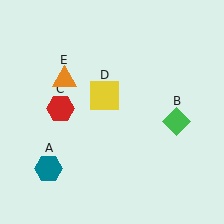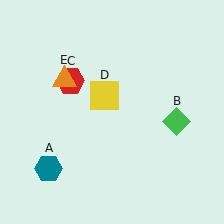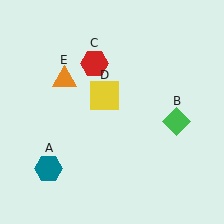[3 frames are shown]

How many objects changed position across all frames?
1 object changed position: red hexagon (object C).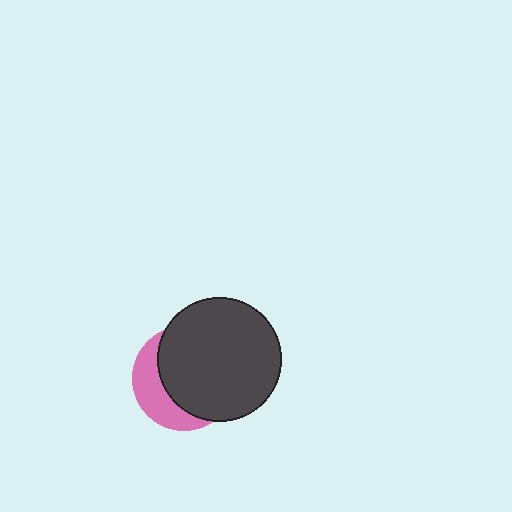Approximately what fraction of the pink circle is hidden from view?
Roughly 67% of the pink circle is hidden behind the dark gray circle.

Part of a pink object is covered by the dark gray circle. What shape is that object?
It is a circle.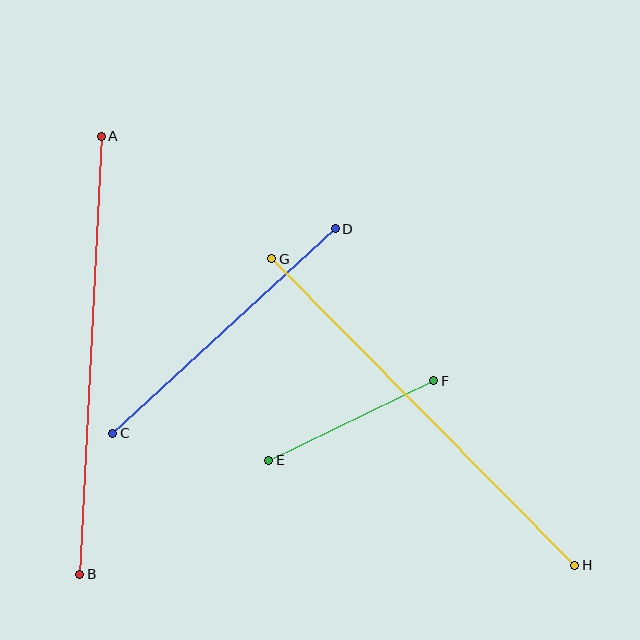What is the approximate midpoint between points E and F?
The midpoint is at approximately (351, 420) pixels.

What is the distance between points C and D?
The distance is approximately 302 pixels.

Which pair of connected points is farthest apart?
Points A and B are farthest apart.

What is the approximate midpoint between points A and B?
The midpoint is at approximately (90, 355) pixels.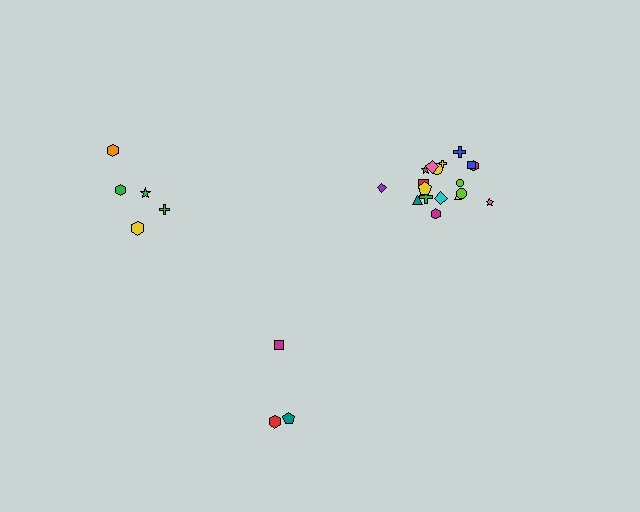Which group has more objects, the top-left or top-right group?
The top-right group.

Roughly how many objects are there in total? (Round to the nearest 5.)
Roughly 25 objects in total.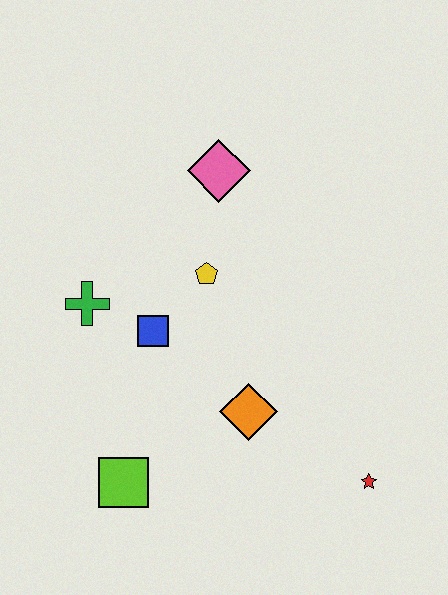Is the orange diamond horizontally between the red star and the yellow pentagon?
Yes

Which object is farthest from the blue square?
The red star is farthest from the blue square.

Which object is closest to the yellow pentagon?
The blue square is closest to the yellow pentagon.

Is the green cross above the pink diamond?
No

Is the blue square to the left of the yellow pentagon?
Yes